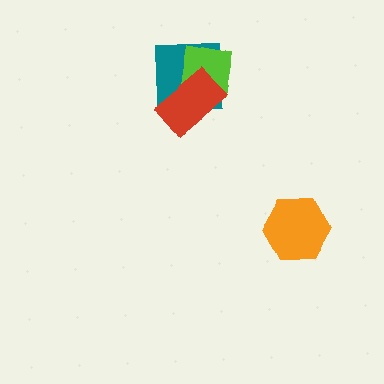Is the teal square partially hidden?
Yes, it is partially covered by another shape.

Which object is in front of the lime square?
The red rectangle is in front of the lime square.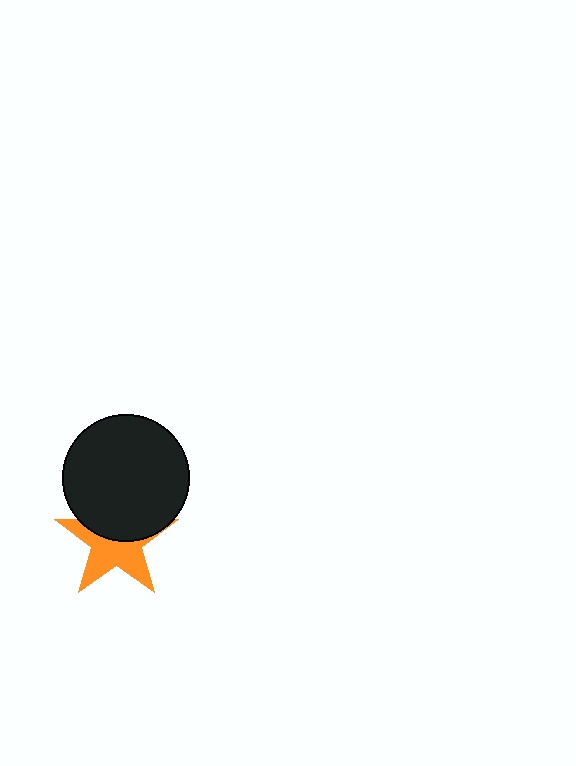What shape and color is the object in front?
The object in front is a black circle.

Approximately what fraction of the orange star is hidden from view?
Roughly 44% of the orange star is hidden behind the black circle.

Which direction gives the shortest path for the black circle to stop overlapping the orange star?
Moving up gives the shortest separation.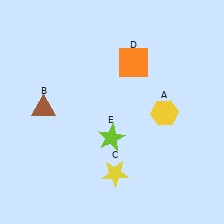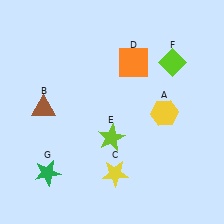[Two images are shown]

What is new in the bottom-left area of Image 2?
A green star (G) was added in the bottom-left area of Image 2.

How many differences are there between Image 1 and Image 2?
There are 2 differences between the two images.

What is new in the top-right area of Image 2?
A lime diamond (F) was added in the top-right area of Image 2.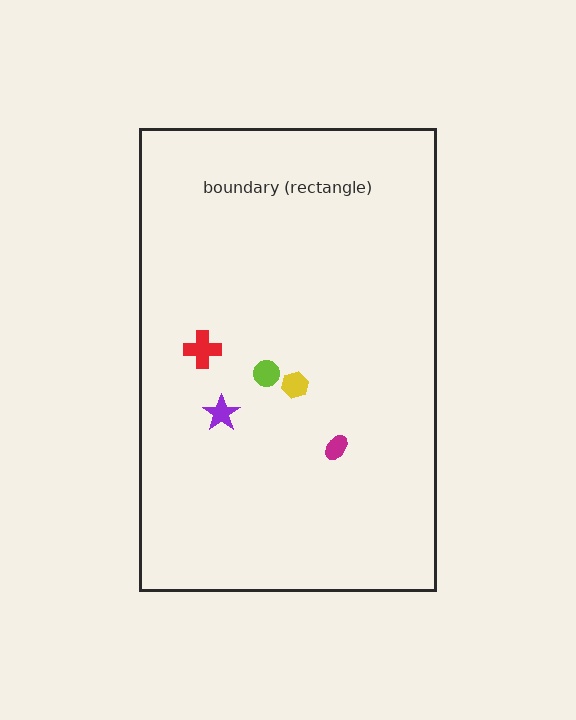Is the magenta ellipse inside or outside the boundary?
Inside.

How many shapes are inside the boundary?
5 inside, 0 outside.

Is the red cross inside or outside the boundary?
Inside.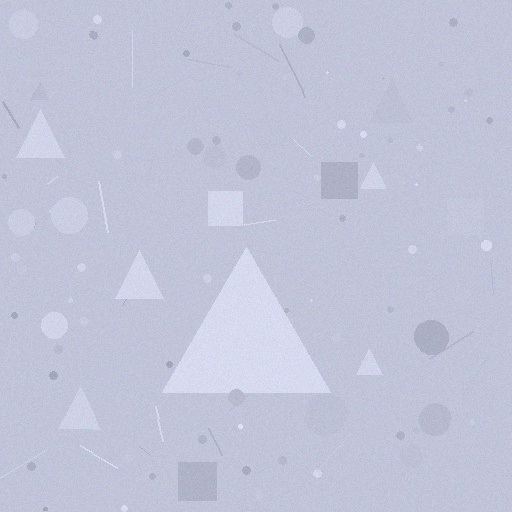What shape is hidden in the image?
A triangle is hidden in the image.